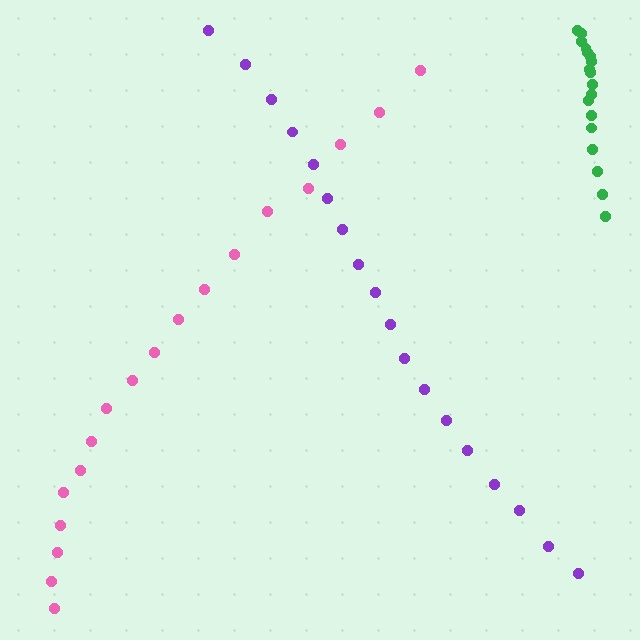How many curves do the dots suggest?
There are 3 distinct paths.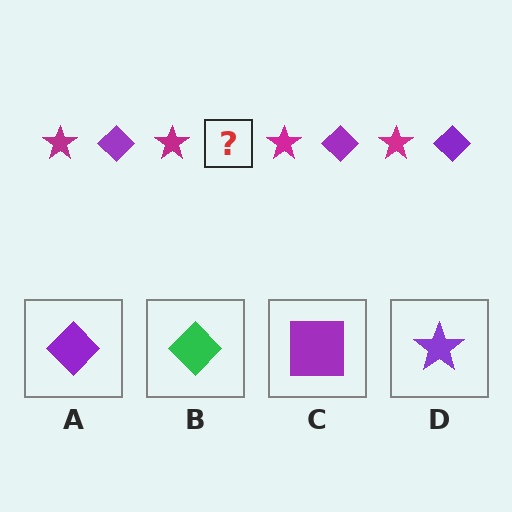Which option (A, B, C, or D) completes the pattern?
A.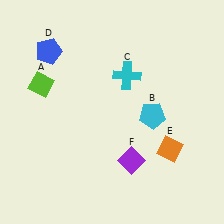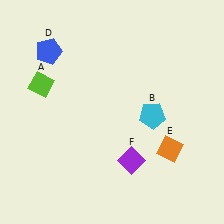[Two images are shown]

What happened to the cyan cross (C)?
The cyan cross (C) was removed in Image 2. It was in the top-right area of Image 1.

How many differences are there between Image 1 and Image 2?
There is 1 difference between the two images.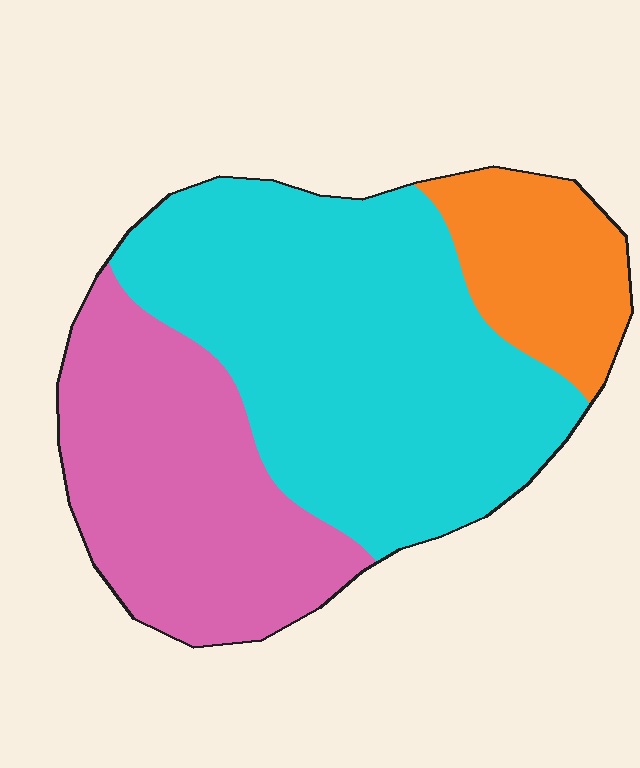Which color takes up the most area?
Cyan, at roughly 50%.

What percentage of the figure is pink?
Pink covers around 35% of the figure.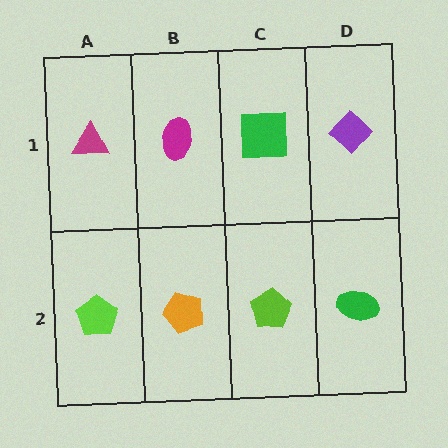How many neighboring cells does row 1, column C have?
3.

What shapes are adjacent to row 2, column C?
A green square (row 1, column C), an orange pentagon (row 2, column B), a green ellipse (row 2, column D).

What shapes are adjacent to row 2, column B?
A magenta ellipse (row 1, column B), a lime pentagon (row 2, column A), a lime pentagon (row 2, column C).